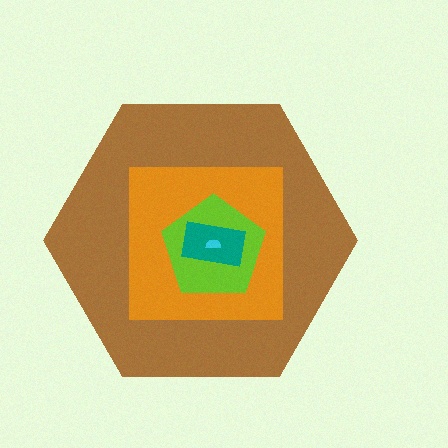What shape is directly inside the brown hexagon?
The orange square.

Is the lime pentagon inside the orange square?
Yes.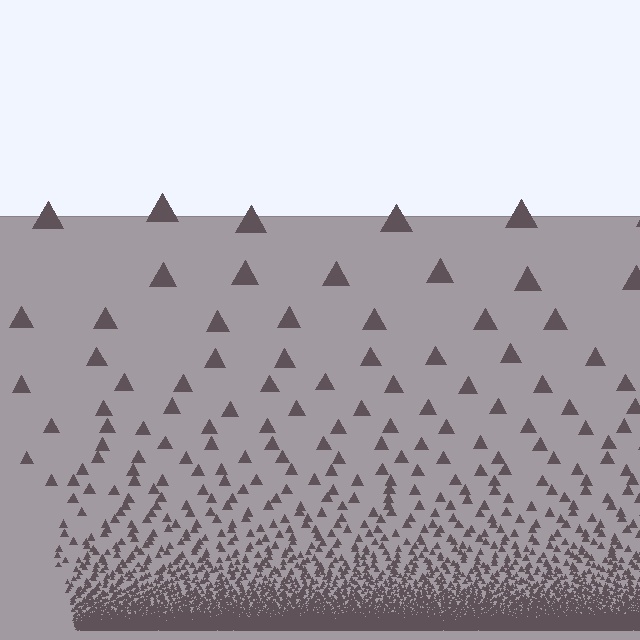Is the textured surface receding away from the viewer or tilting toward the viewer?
The surface appears to tilt toward the viewer. Texture elements get larger and sparser toward the top.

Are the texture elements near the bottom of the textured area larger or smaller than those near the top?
Smaller. The gradient is inverted — elements near the bottom are smaller and denser.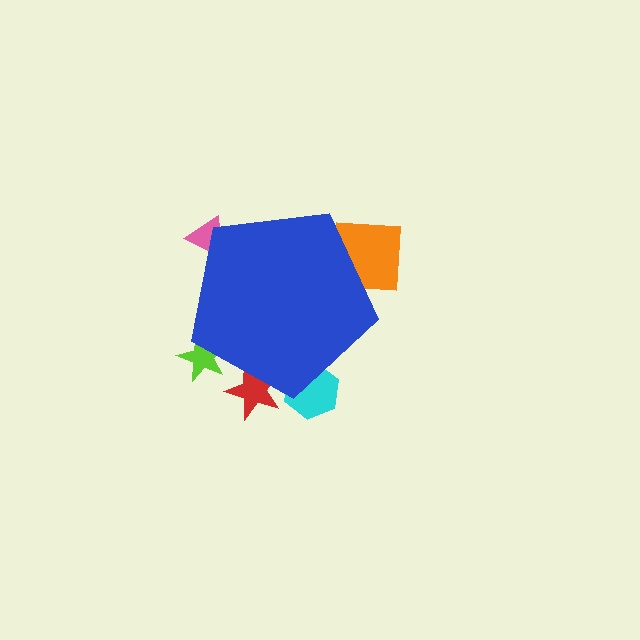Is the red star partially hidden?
Yes, the red star is partially hidden behind the blue pentagon.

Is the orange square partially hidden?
Yes, the orange square is partially hidden behind the blue pentagon.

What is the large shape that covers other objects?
A blue pentagon.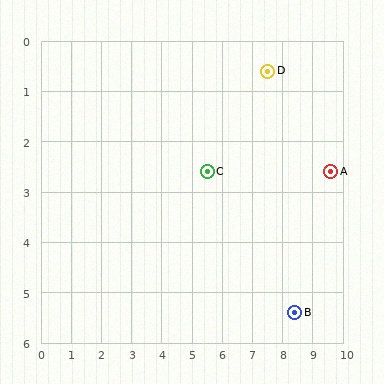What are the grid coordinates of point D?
Point D is at approximately (7.5, 0.6).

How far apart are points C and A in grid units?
Points C and A are about 4.1 grid units apart.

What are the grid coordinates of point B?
Point B is at approximately (8.4, 5.4).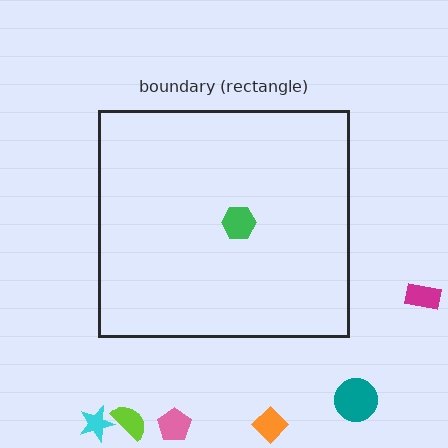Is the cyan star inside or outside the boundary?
Outside.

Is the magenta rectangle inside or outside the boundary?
Outside.